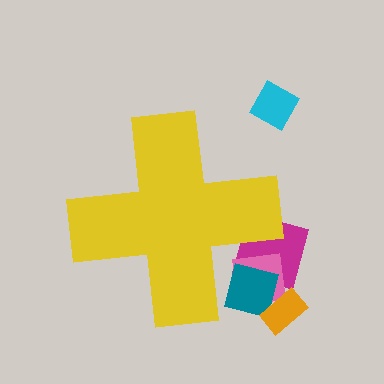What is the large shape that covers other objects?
A yellow cross.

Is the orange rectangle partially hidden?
No, the orange rectangle is fully visible.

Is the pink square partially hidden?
Yes, the pink square is partially hidden behind the yellow cross.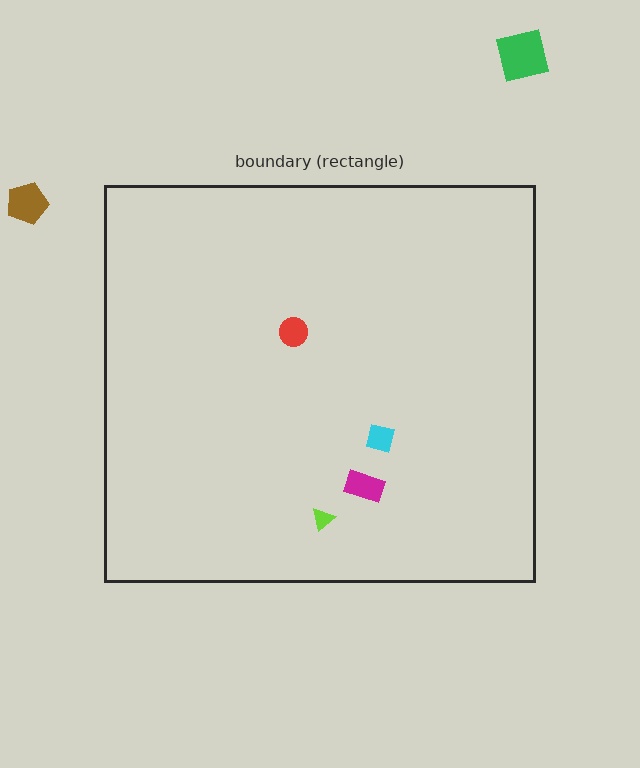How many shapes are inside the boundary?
4 inside, 2 outside.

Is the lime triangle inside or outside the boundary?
Inside.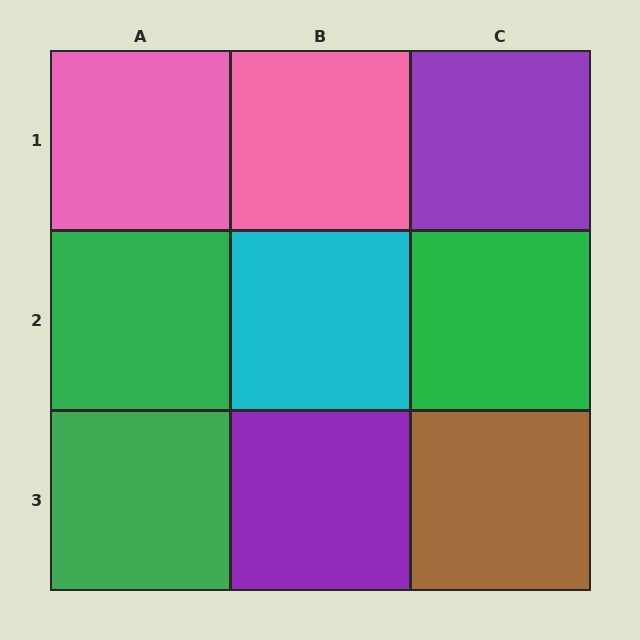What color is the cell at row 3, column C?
Brown.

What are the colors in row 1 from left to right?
Pink, pink, purple.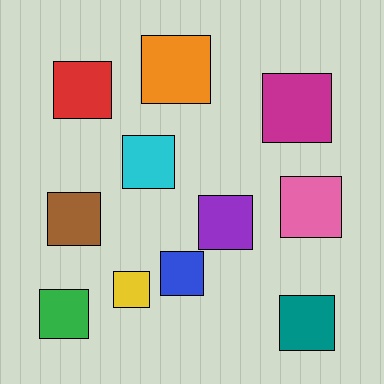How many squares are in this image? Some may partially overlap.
There are 11 squares.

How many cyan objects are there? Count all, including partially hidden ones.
There is 1 cyan object.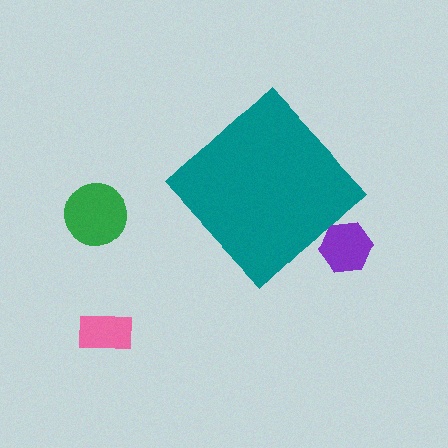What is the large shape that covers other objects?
A teal diamond.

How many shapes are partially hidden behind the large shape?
1 shape is partially hidden.